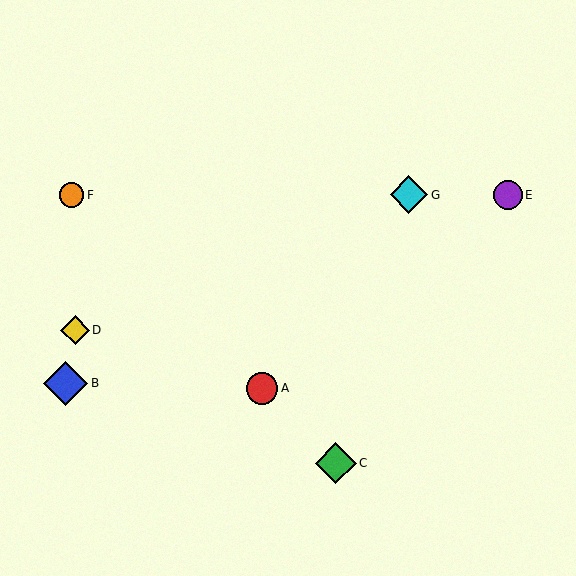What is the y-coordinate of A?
Object A is at y≈388.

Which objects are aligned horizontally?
Objects E, F, G are aligned horizontally.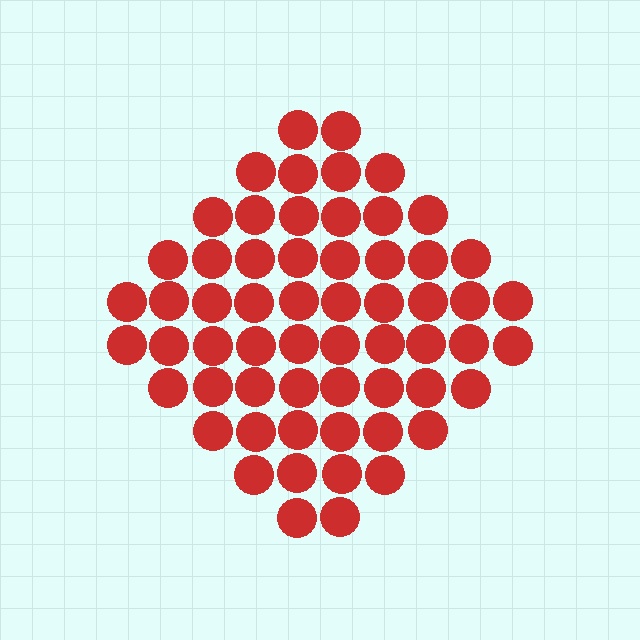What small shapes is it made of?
It is made of small circles.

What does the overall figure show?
The overall figure shows a diamond.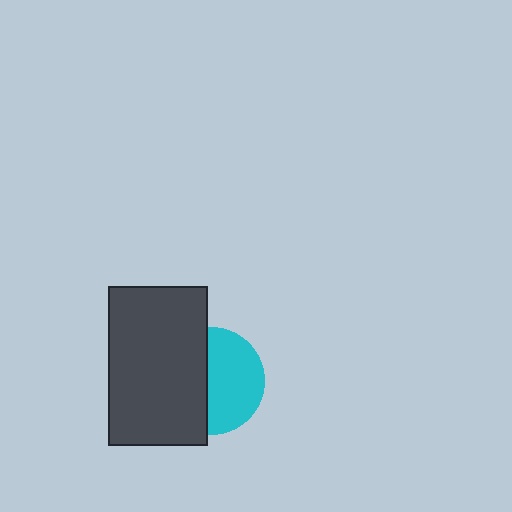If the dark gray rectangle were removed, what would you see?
You would see the complete cyan circle.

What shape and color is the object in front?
The object in front is a dark gray rectangle.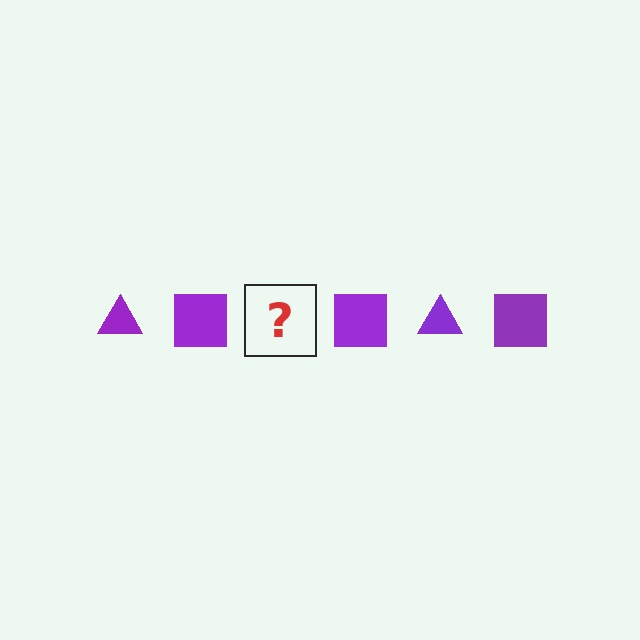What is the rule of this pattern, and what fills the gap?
The rule is that the pattern cycles through triangle, square shapes in purple. The gap should be filled with a purple triangle.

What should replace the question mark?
The question mark should be replaced with a purple triangle.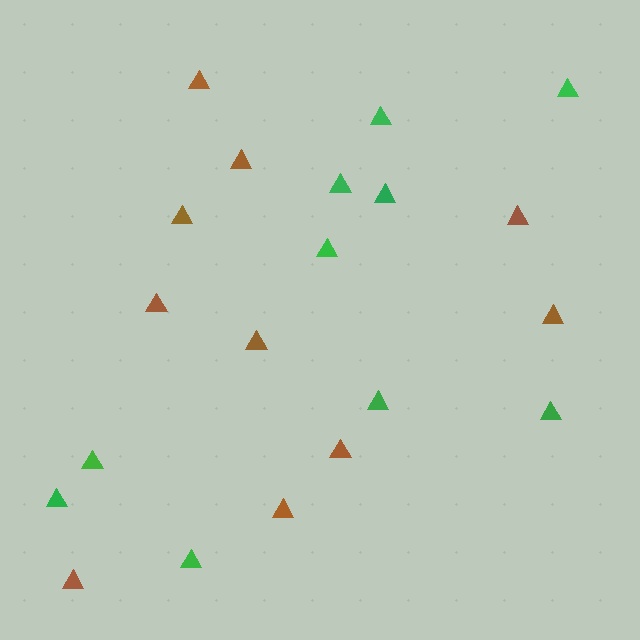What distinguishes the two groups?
There are 2 groups: one group of green triangles (10) and one group of brown triangles (10).